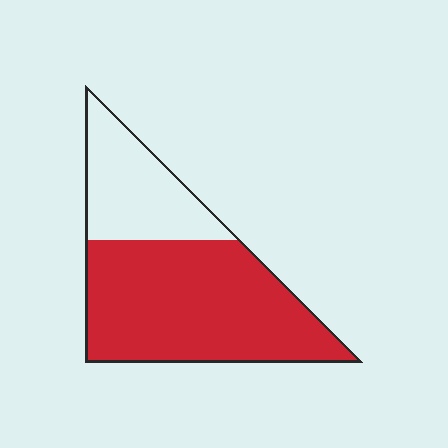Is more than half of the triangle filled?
Yes.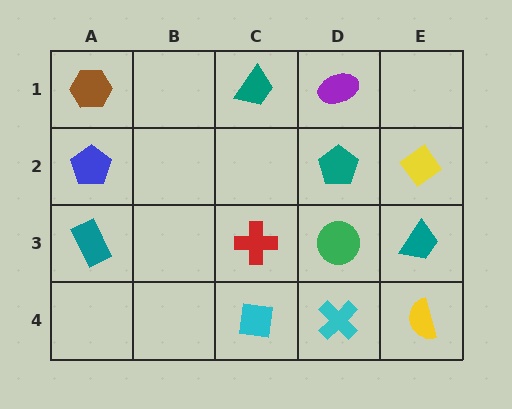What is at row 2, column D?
A teal pentagon.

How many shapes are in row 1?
3 shapes.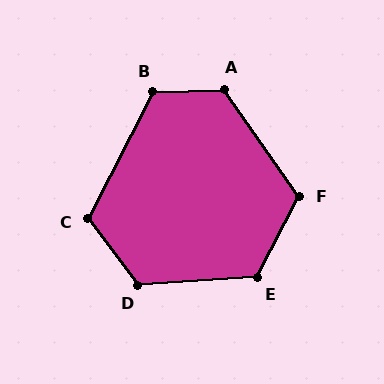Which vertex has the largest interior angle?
D, at approximately 123 degrees.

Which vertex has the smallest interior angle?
C, at approximately 116 degrees.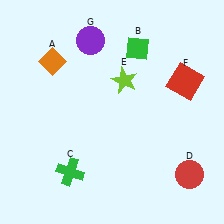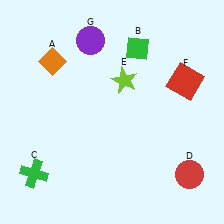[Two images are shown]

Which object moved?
The green cross (C) moved left.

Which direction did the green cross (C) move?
The green cross (C) moved left.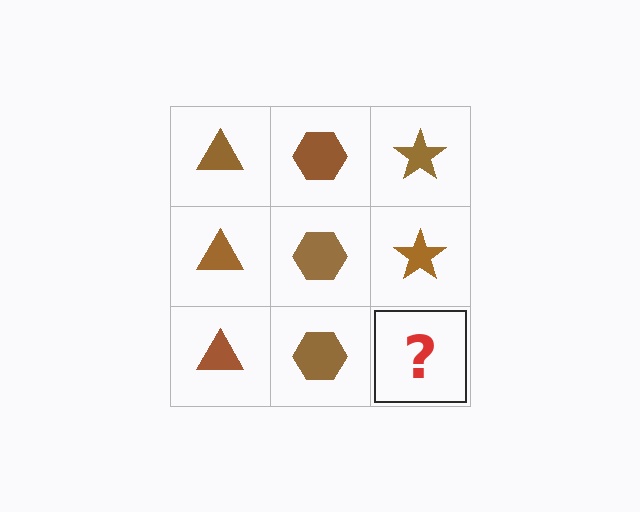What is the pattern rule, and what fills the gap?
The rule is that each column has a consistent shape. The gap should be filled with a brown star.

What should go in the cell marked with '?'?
The missing cell should contain a brown star.